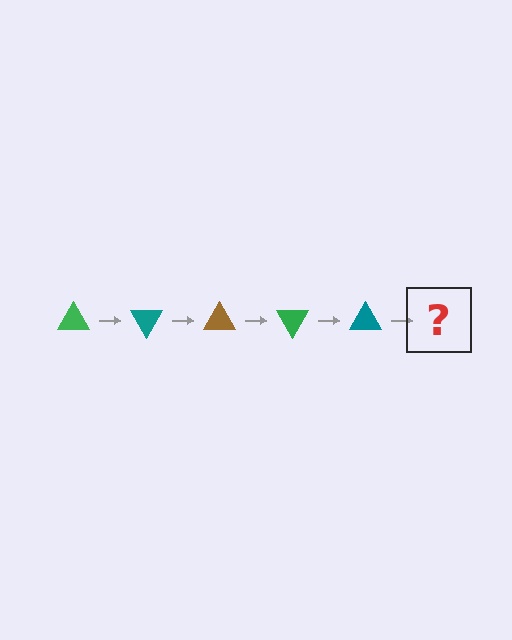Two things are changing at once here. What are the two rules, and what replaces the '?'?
The two rules are that it rotates 60 degrees each step and the color cycles through green, teal, and brown. The '?' should be a brown triangle, rotated 300 degrees from the start.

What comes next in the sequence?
The next element should be a brown triangle, rotated 300 degrees from the start.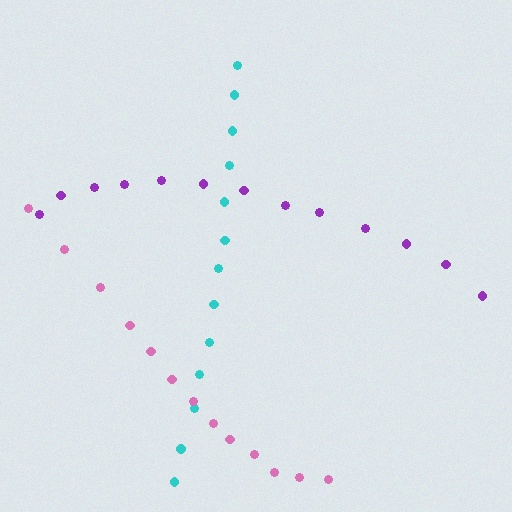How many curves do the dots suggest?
There are 3 distinct paths.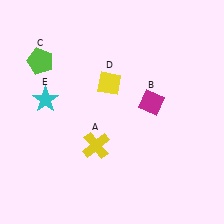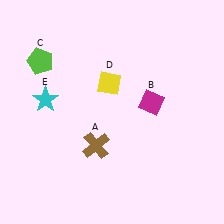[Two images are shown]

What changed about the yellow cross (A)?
In Image 1, A is yellow. In Image 2, it changed to brown.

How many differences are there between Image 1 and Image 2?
There is 1 difference between the two images.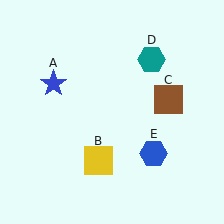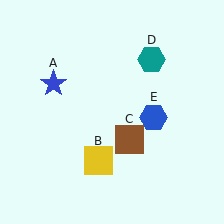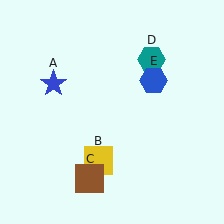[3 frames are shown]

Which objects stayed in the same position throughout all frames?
Blue star (object A) and yellow square (object B) and teal hexagon (object D) remained stationary.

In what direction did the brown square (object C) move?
The brown square (object C) moved down and to the left.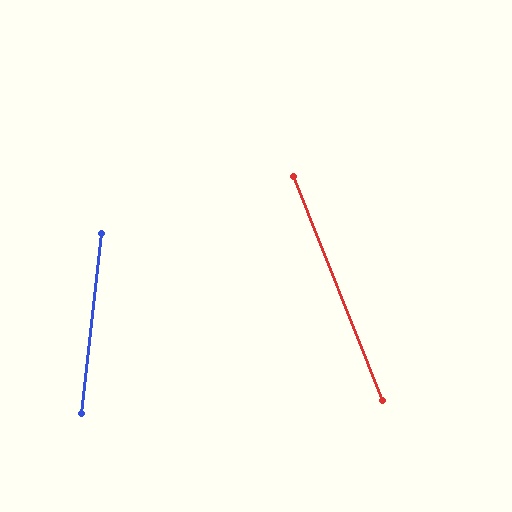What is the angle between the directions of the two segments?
Approximately 28 degrees.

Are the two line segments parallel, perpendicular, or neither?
Neither parallel nor perpendicular — they differ by about 28°.